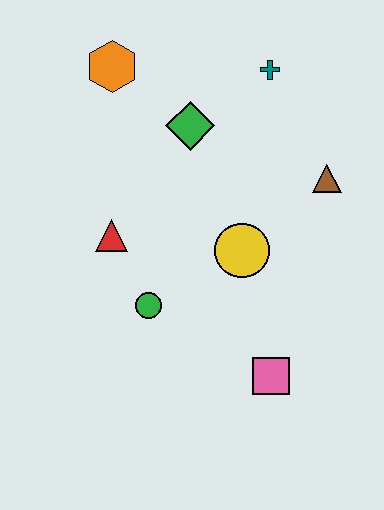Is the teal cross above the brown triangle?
Yes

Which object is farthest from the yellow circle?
The orange hexagon is farthest from the yellow circle.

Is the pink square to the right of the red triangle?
Yes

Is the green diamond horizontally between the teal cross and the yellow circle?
No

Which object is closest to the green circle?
The red triangle is closest to the green circle.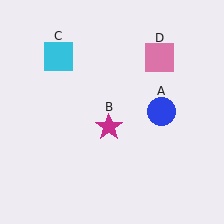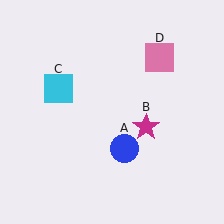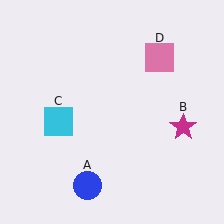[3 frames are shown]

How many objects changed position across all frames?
3 objects changed position: blue circle (object A), magenta star (object B), cyan square (object C).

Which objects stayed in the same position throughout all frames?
Pink square (object D) remained stationary.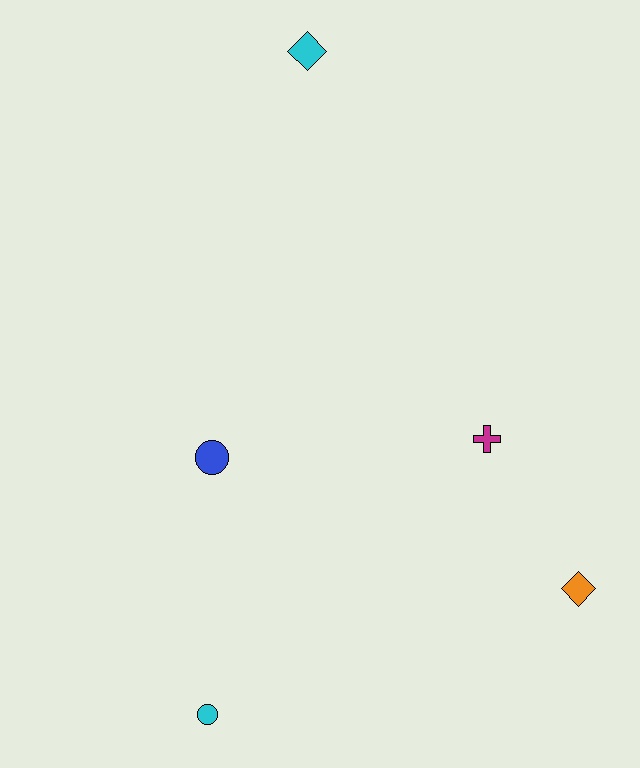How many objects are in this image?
There are 5 objects.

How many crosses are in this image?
There is 1 cross.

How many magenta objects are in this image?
There is 1 magenta object.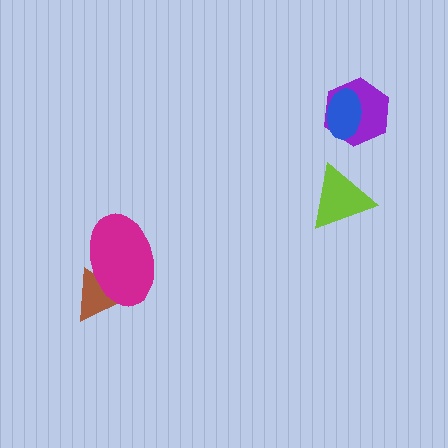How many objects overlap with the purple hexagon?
1 object overlaps with the purple hexagon.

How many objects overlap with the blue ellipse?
1 object overlaps with the blue ellipse.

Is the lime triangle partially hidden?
No, no other shape covers it.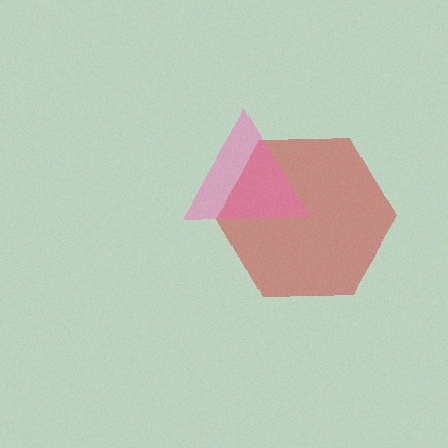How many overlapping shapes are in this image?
There are 2 overlapping shapes in the image.